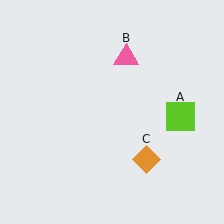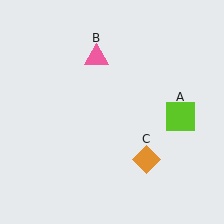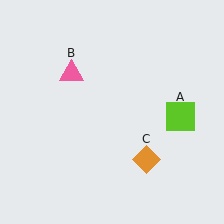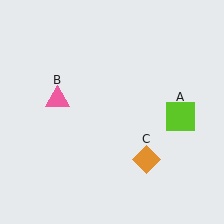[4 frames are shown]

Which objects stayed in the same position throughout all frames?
Lime square (object A) and orange diamond (object C) remained stationary.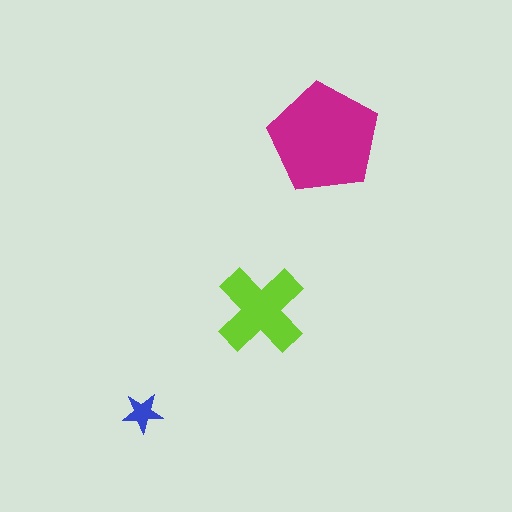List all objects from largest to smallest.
The magenta pentagon, the lime cross, the blue star.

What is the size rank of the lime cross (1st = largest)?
2nd.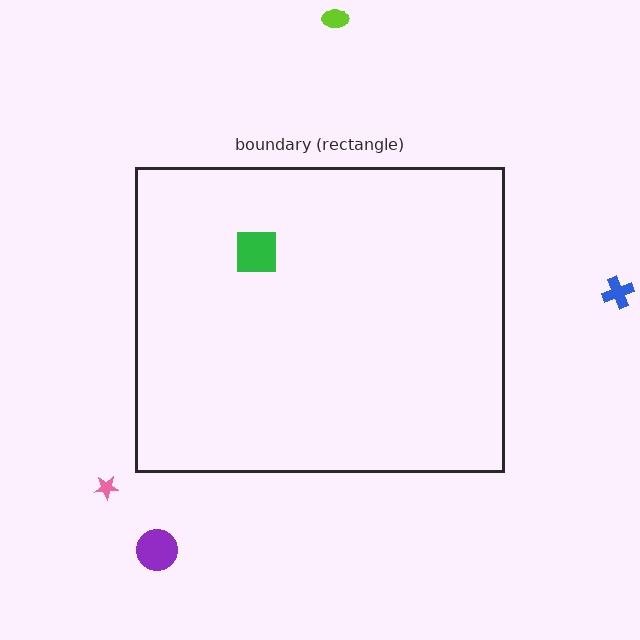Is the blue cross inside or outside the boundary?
Outside.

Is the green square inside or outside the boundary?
Inside.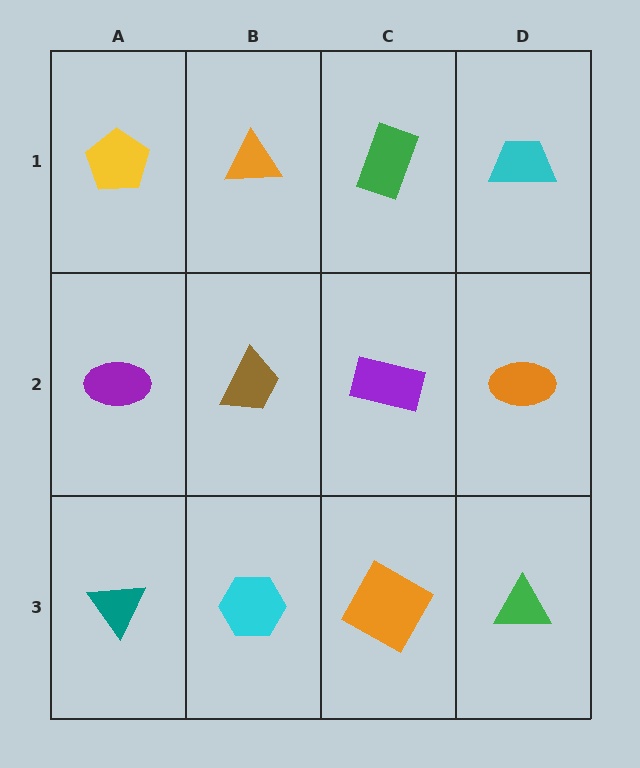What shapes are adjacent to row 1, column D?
An orange ellipse (row 2, column D), a green rectangle (row 1, column C).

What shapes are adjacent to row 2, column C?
A green rectangle (row 1, column C), an orange square (row 3, column C), a brown trapezoid (row 2, column B), an orange ellipse (row 2, column D).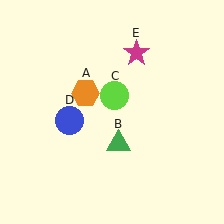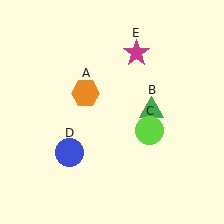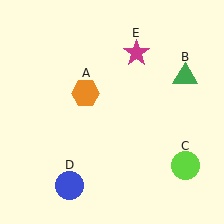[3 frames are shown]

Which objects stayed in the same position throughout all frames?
Orange hexagon (object A) and magenta star (object E) remained stationary.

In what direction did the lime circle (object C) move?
The lime circle (object C) moved down and to the right.